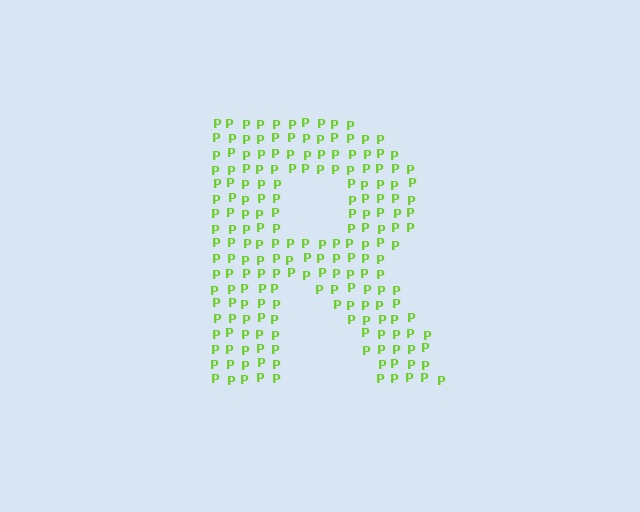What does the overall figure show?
The overall figure shows the letter R.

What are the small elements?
The small elements are letter P's.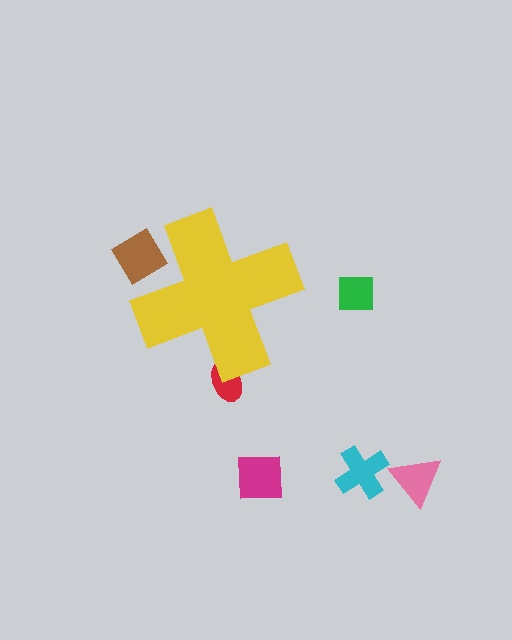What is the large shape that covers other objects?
A yellow cross.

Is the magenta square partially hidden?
No, the magenta square is fully visible.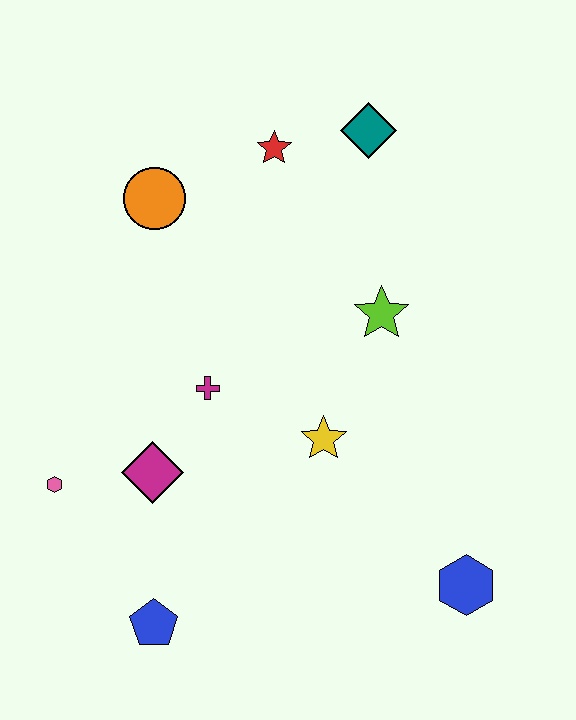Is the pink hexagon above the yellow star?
No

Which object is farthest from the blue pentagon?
The teal diamond is farthest from the blue pentagon.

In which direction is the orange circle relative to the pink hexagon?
The orange circle is above the pink hexagon.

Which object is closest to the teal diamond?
The red star is closest to the teal diamond.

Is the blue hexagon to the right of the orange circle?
Yes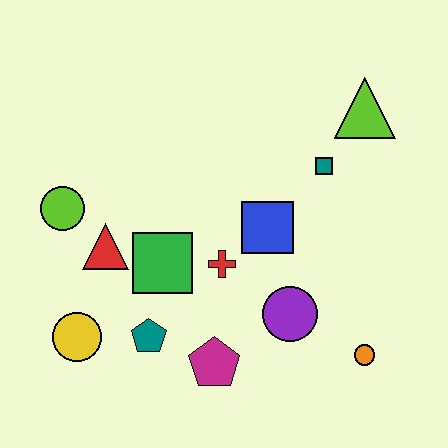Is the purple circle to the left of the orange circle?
Yes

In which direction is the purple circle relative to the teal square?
The purple circle is below the teal square.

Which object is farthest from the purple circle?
The lime circle is farthest from the purple circle.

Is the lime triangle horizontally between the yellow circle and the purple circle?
No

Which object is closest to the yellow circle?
The teal pentagon is closest to the yellow circle.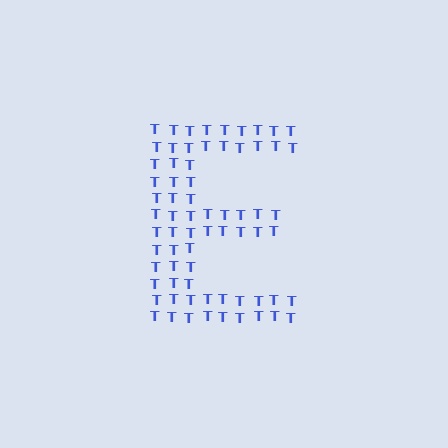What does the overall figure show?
The overall figure shows the letter E.